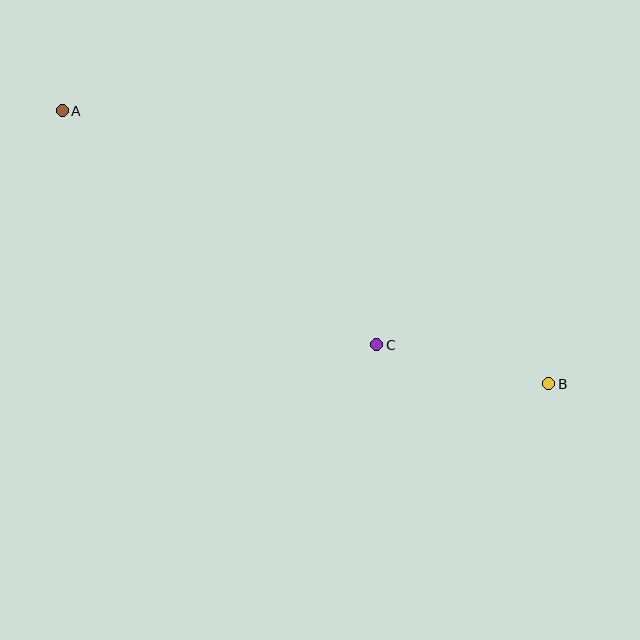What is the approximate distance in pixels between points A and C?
The distance between A and C is approximately 392 pixels.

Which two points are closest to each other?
Points B and C are closest to each other.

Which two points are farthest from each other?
Points A and B are farthest from each other.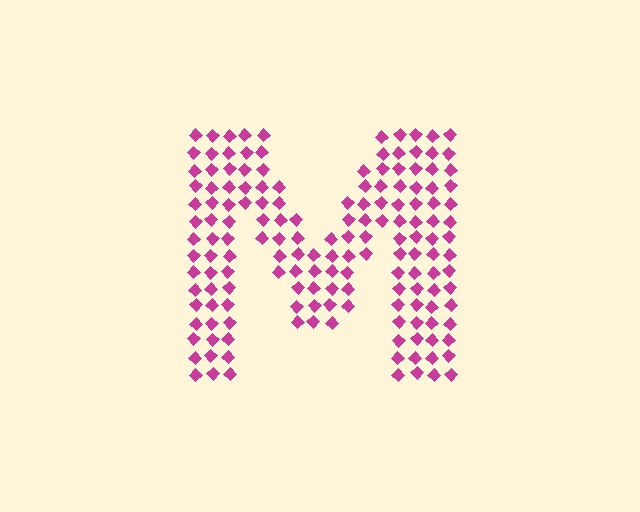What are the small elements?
The small elements are diamonds.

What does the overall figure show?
The overall figure shows the letter M.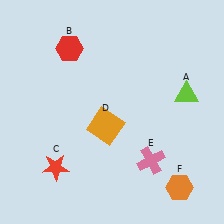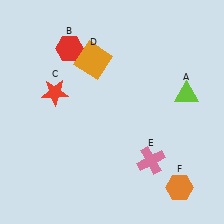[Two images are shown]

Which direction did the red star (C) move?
The red star (C) moved up.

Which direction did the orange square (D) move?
The orange square (D) moved up.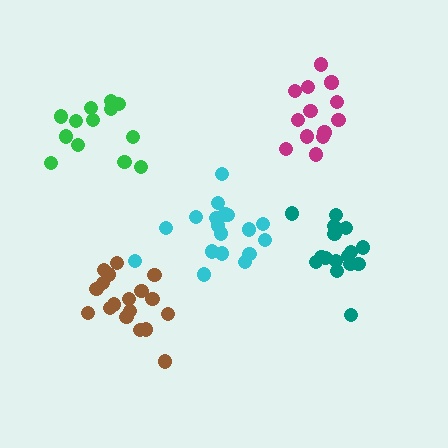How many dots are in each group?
Group 1: 18 dots, Group 2: 13 dots, Group 3: 18 dots, Group 4: 17 dots, Group 5: 13 dots (79 total).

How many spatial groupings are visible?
There are 5 spatial groupings.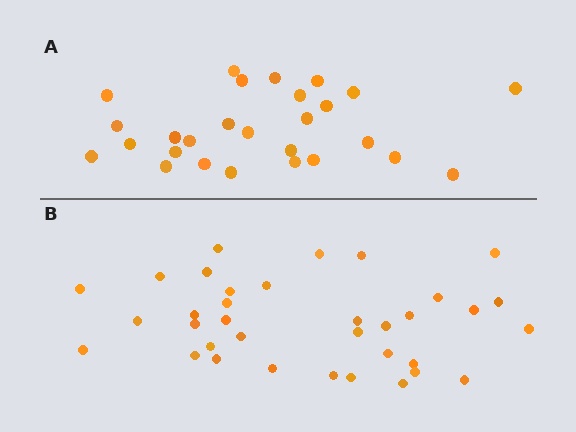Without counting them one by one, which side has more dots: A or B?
Region B (the bottom region) has more dots.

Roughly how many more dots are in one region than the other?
Region B has roughly 8 or so more dots than region A.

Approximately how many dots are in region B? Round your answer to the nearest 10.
About 40 dots. (The exact count is 35, which rounds to 40.)